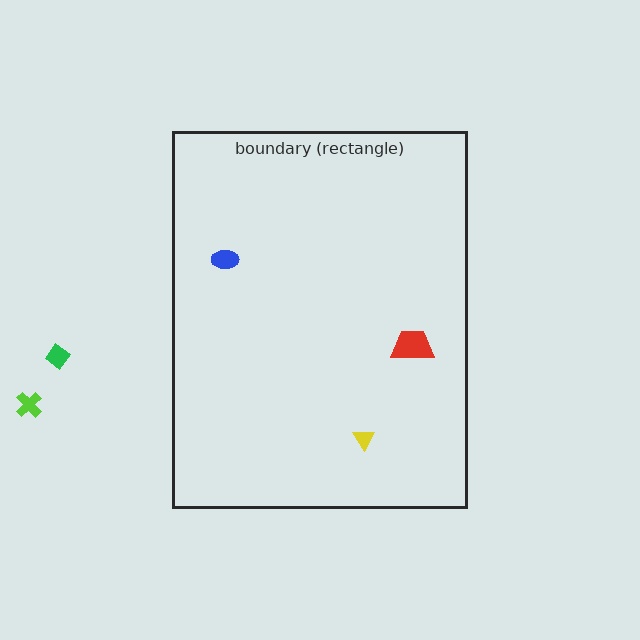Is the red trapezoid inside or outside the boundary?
Inside.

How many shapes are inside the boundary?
3 inside, 2 outside.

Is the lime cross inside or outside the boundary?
Outside.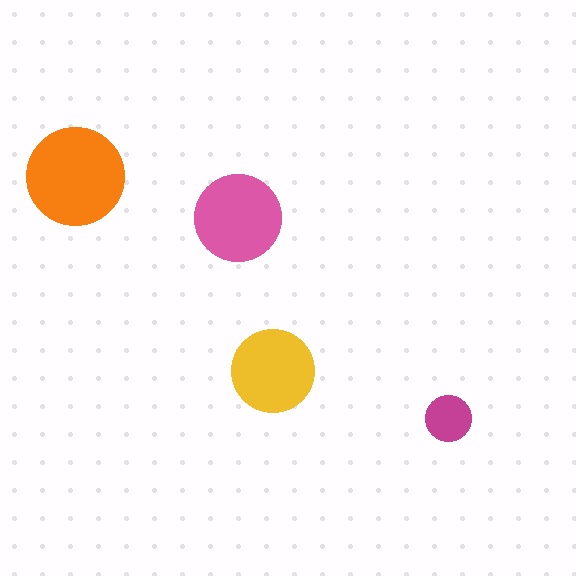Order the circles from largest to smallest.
the orange one, the pink one, the yellow one, the magenta one.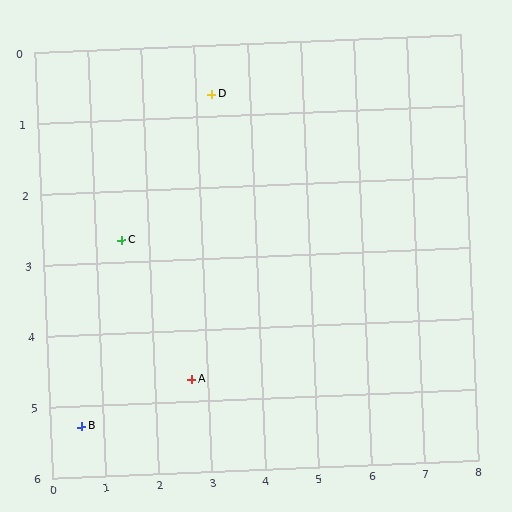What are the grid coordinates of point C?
Point C is at approximately (1.5, 2.7).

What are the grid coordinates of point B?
Point B is at approximately (0.6, 5.3).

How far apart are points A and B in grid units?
Points A and B are about 2.2 grid units apart.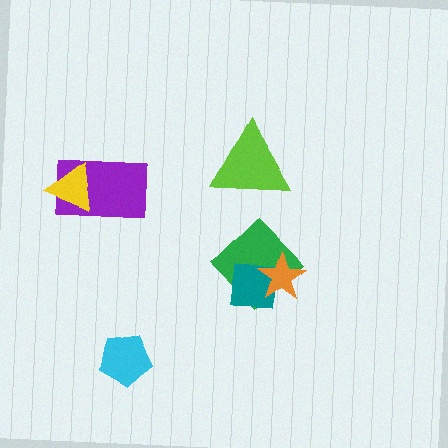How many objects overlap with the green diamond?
2 objects overlap with the green diamond.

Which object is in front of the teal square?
The orange star is in front of the teal square.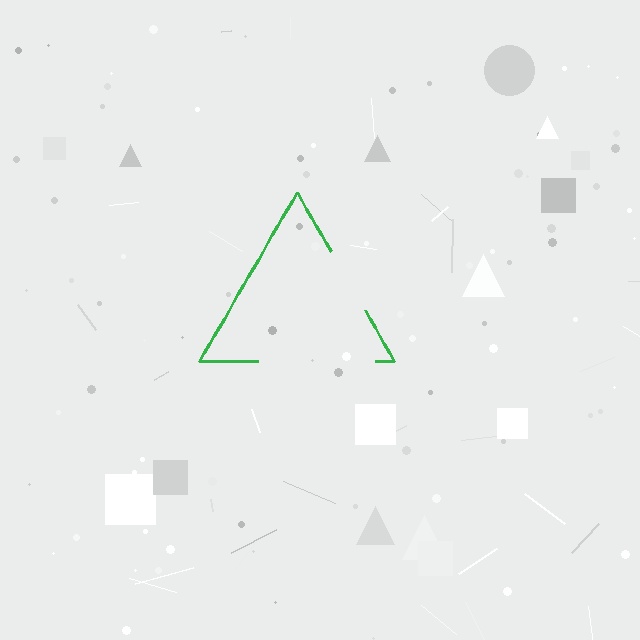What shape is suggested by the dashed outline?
The dashed outline suggests a triangle.